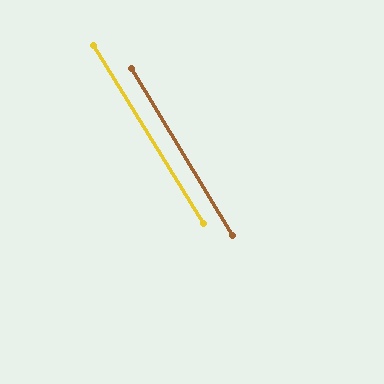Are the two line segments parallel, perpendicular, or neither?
Parallel — their directions differ by only 0.5°.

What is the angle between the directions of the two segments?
Approximately 1 degree.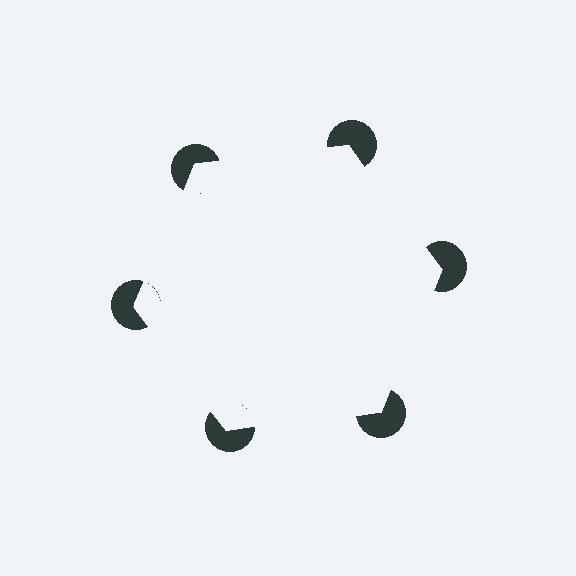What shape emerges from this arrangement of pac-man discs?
An illusory hexagon — its edges are inferred from the aligned wedge cuts in the pac-man discs, not physically drawn.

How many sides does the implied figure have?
6 sides.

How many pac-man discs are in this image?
There are 6 — one at each vertex of the illusory hexagon.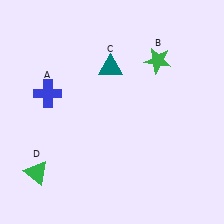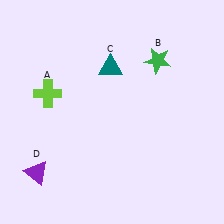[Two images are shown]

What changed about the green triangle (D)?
In Image 1, D is green. In Image 2, it changed to purple.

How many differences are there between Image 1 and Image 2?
There are 2 differences between the two images.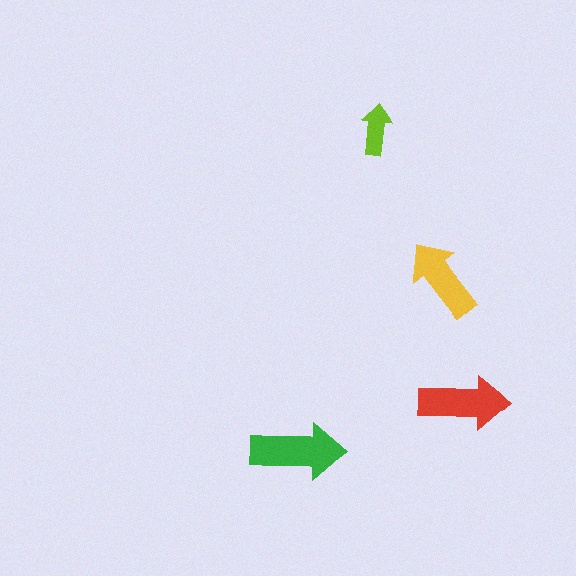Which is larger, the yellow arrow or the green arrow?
The green one.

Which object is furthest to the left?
The green arrow is leftmost.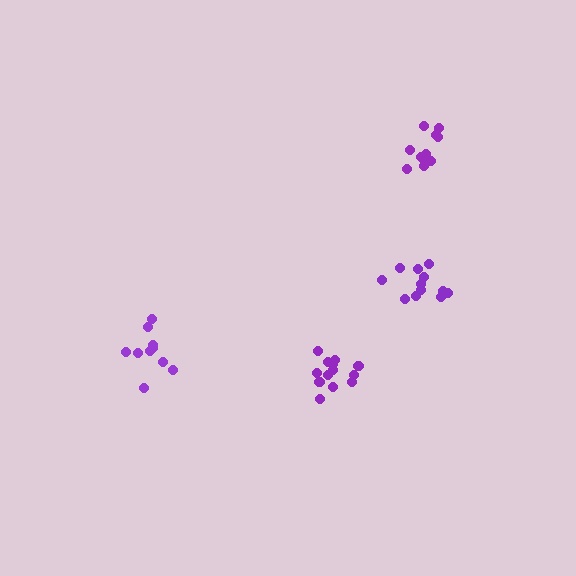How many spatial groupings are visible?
There are 4 spatial groupings.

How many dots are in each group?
Group 1: 12 dots, Group 2: 14 dots, Group 3: 11 dots, Group 4: 10 dots (47 total).